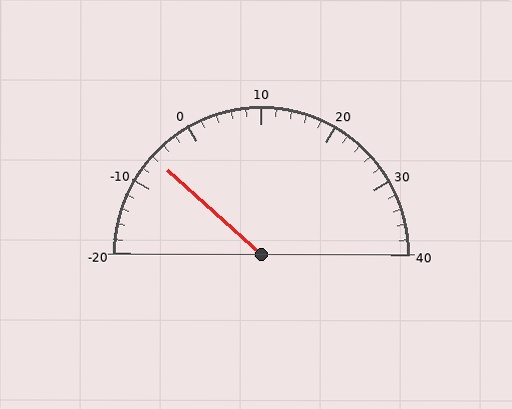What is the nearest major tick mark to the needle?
The nearest major tick mark is -10.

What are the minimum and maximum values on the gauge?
The gauge ranges from -20 to 40.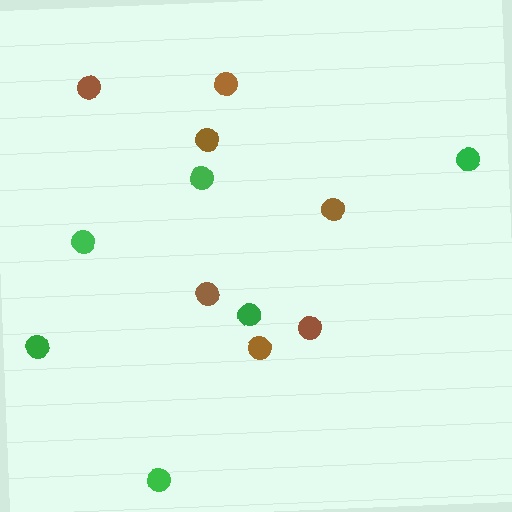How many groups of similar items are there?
There are 2 groups: one group of green circles (6) and one group of brown circles (7).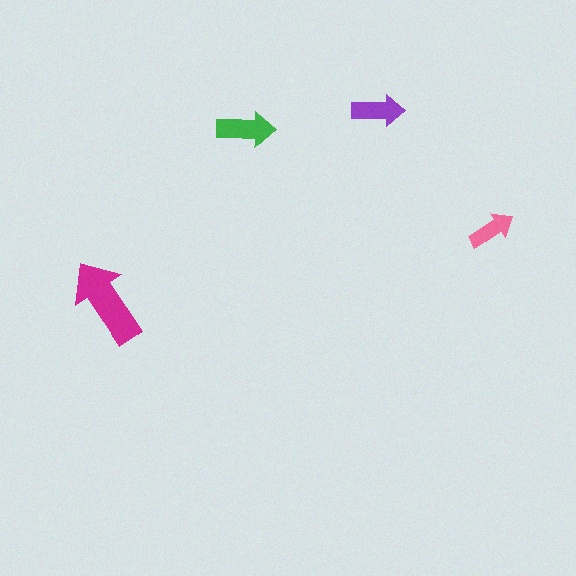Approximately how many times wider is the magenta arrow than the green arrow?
About 1.5 times wider.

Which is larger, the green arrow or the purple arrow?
The green one.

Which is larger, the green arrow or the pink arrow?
The green one.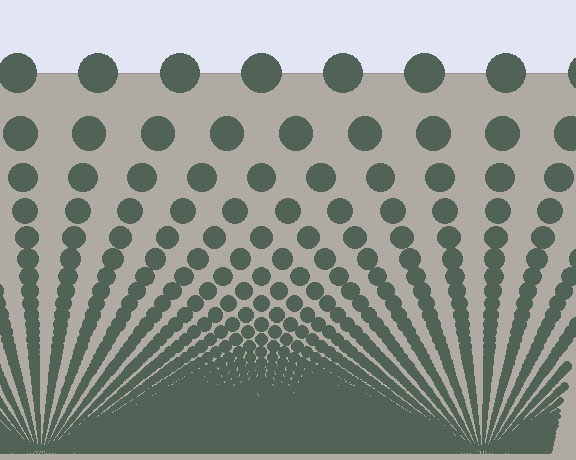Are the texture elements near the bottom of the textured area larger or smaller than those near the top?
Smaller. The gradient is inverted — elements near the bottom are smaller and denser.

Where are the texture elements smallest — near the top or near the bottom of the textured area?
Near the bottom.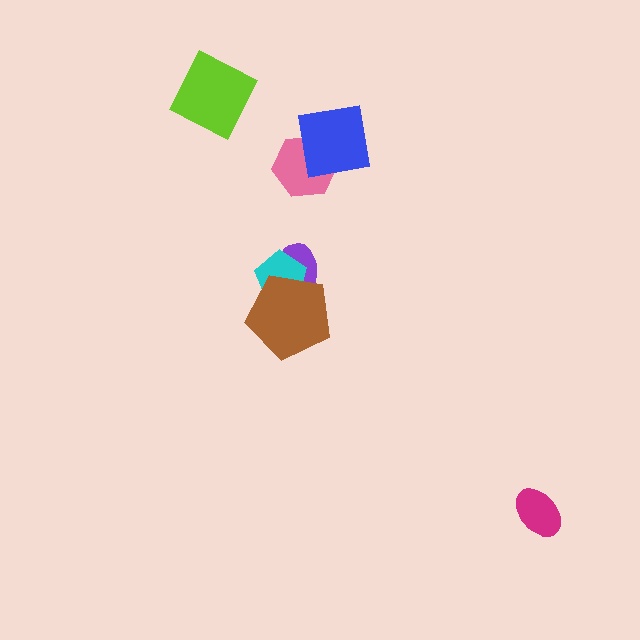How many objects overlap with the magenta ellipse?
0 objects overlap with the magenta ellipse.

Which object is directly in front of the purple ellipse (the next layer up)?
The cyan pentagon is directly in front of the purple ellipse.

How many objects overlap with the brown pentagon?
2 objects overlap with the brown pentagon.